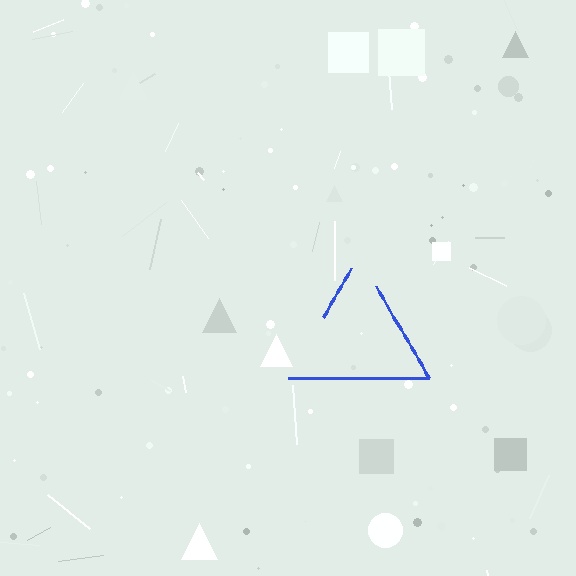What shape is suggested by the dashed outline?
The dashed outline suggests a triangle.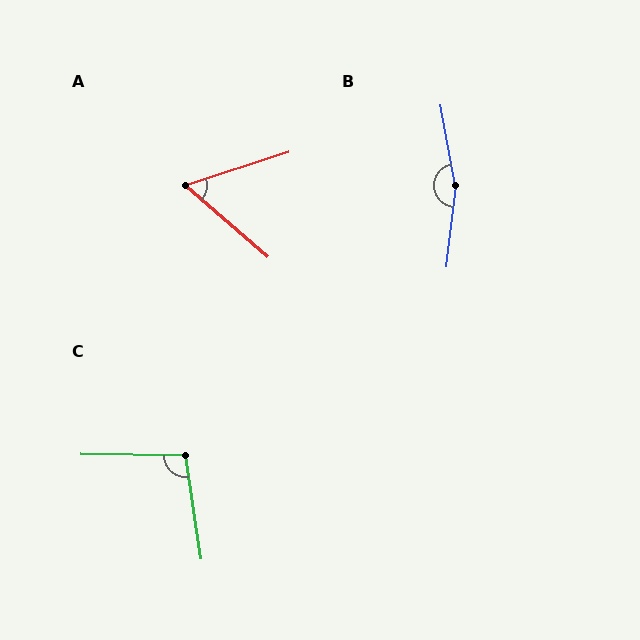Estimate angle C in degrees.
Approximately 99 degrees.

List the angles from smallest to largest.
A (59°), C (99°), B (163°).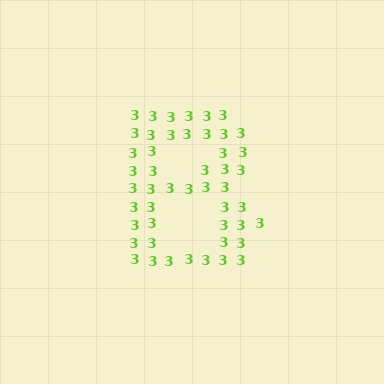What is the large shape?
The large shape is the letter B.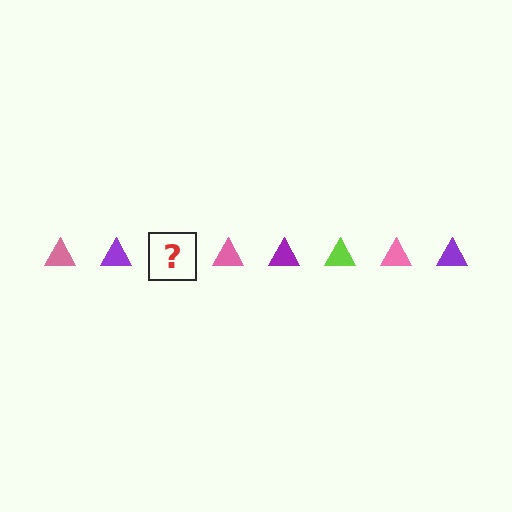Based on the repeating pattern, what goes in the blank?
The blank should be a lime triangle.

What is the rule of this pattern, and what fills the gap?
The rule is that the pattern cycles through pink, purple, lime triangles. The gap should be filled with a lime triangle.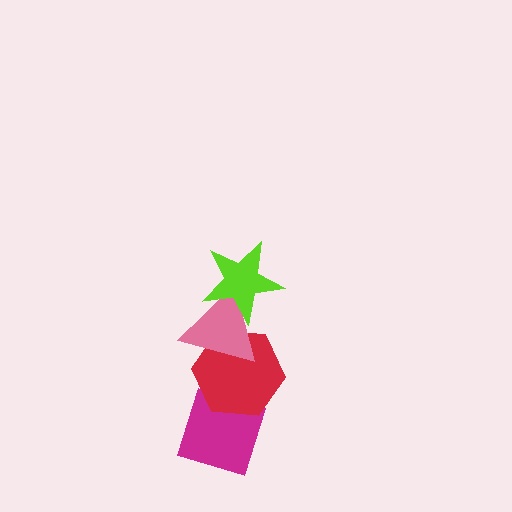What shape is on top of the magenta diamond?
The red hexagon is on top of the magenta diamond.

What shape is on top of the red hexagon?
The pink triangle is on top of the red hexagon.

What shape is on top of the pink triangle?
The lime star is on top of the pink triangle.